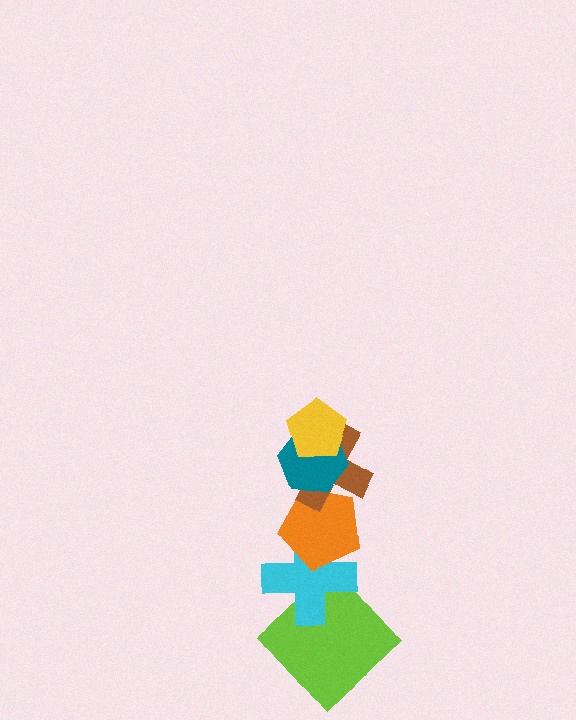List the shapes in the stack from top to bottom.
From top to bottom: the yellow pentagon, the teal hexagon, the brown cross, the orange pentagon, the cyan cross, the lime diamond.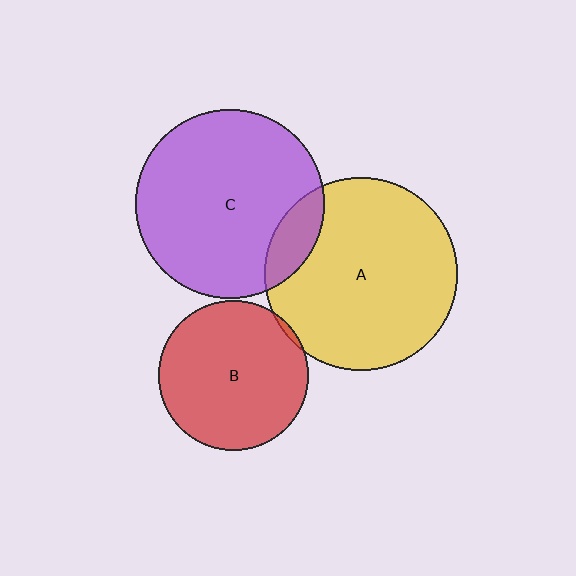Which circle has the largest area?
Circle A (yellow).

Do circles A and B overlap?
Yes.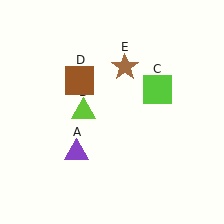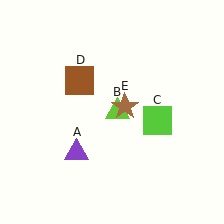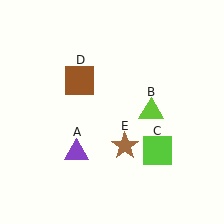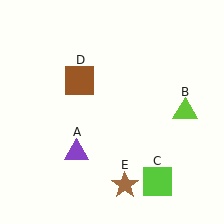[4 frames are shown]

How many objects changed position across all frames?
3 objects changed position: lime triangle (object B), lime square (object C), brown star (object E).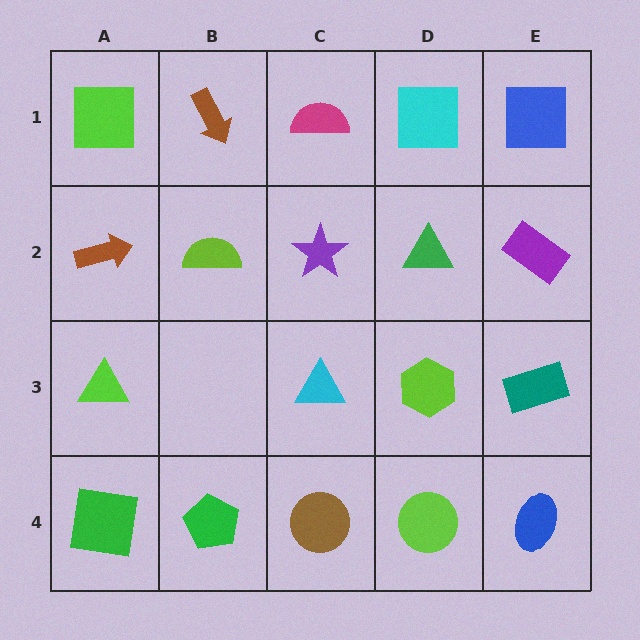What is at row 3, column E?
A teal rectangle.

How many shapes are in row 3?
4 shapes.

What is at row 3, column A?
A lime triangle.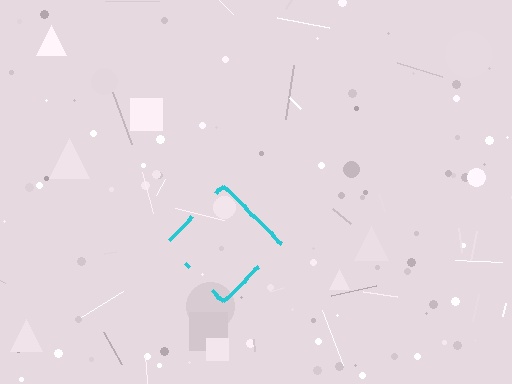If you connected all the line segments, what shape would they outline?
They would outline a diamond.